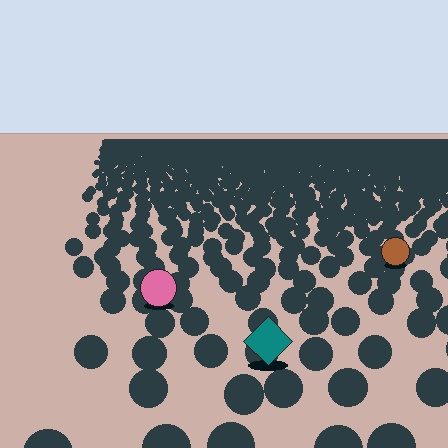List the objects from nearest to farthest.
From nearest to farthest: the teal diamond, the pink circle, the brown circle.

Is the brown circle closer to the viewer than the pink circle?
No. The pink circle is closer — you can tell from the texture gradient: the ground texture is coarser near it.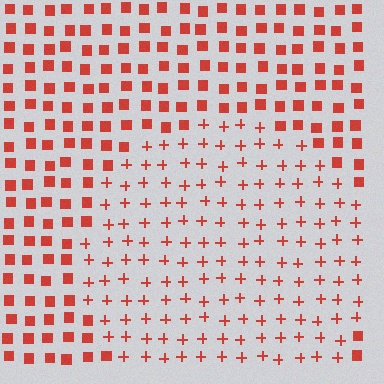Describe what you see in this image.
The image is filled with small red elements arranged in a uniform grid. A circle-shaped region contains plus signs, while the surrounding area contains squares. The boundary is defined purely by the change in element shape.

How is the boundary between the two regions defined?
The boundary is defined by a change in element shape: plus signs inside vs. squares outside. All elements share the same color and spacing.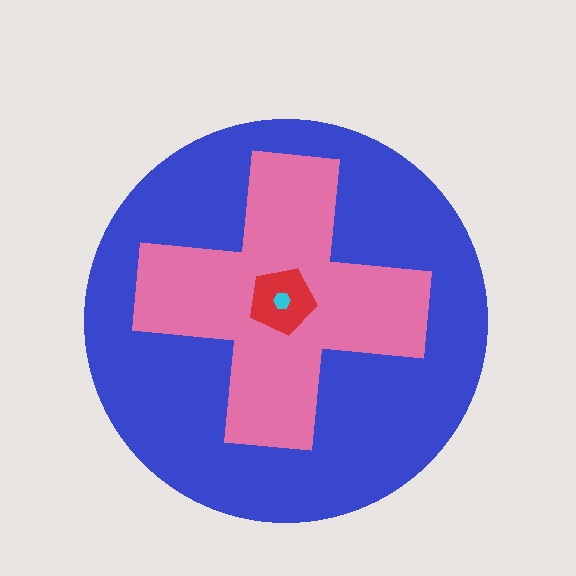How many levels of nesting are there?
4.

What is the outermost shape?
The blue circle.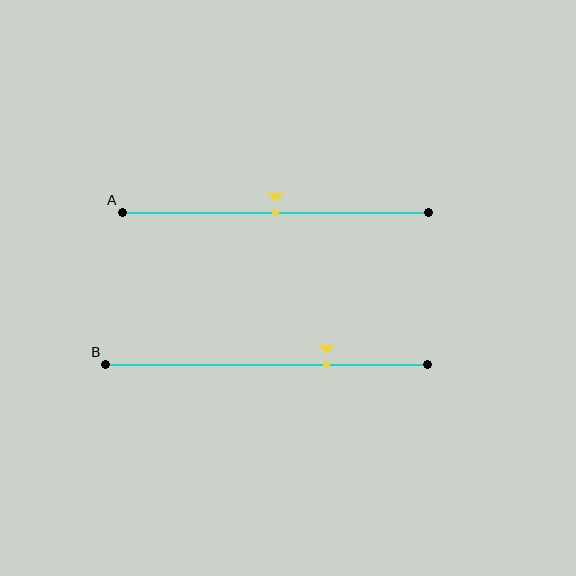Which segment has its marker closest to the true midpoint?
Segment A has its marker closest to the true midpoint.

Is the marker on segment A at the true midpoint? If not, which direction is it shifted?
Yes, the marker on segment A is at the true midpoint.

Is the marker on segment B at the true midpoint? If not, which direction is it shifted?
No, the marker on segment B is shifted to the right by about 19% of the segment length.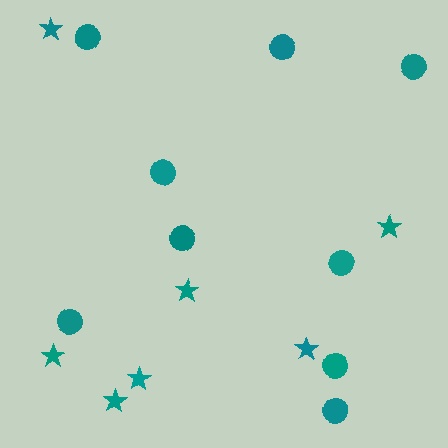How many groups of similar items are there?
There are 2 groups: one group of circles (9) and one group of stars (7).